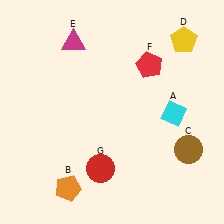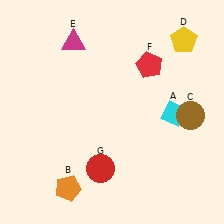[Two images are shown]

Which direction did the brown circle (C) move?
The brown circle (C) moved up.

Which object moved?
The brown circle (C) moved up.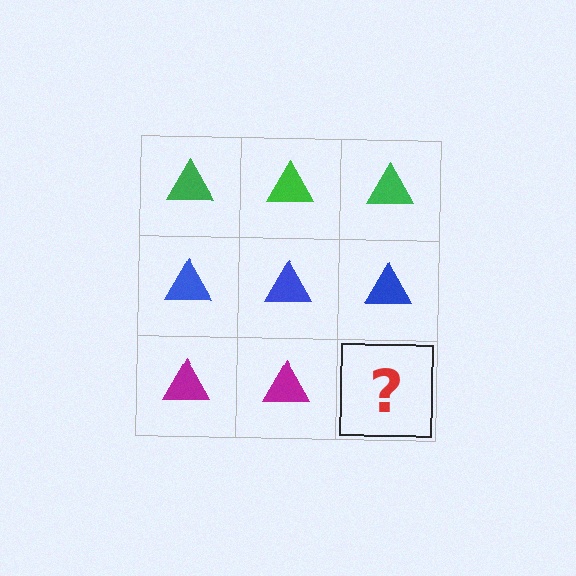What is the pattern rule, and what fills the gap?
The rule is that each row has a consistent color. The gap should be filled with a magenta triangle.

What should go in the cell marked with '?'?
The missing cell should contain a magenta triangle.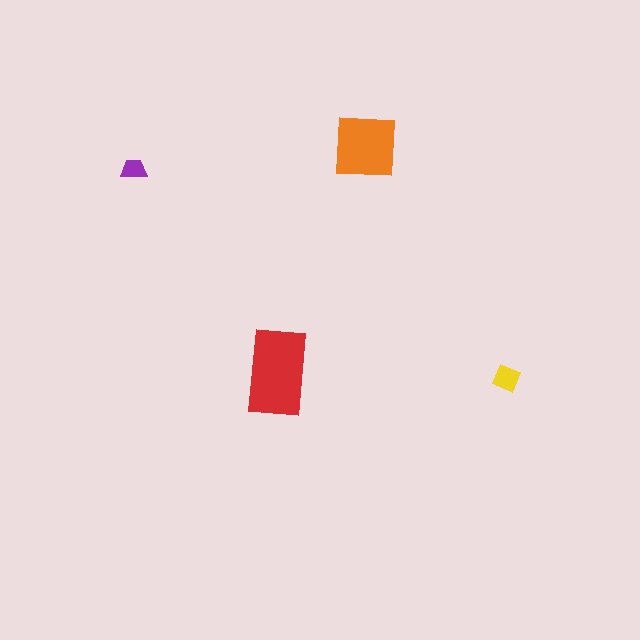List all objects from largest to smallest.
The red rectangle, the orange square, the yellow diamond, the purple trapezoid.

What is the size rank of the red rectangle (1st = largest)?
1st.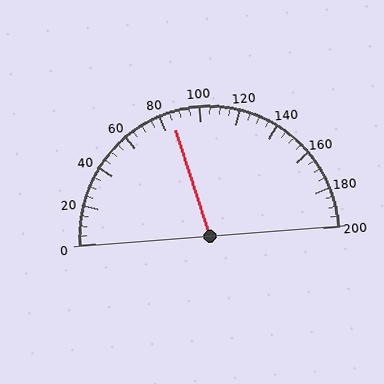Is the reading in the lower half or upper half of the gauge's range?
The reading is in the lower half of the range (0 to 200).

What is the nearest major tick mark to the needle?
The nearest major tick mark is 80.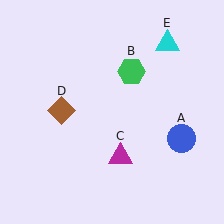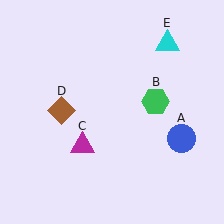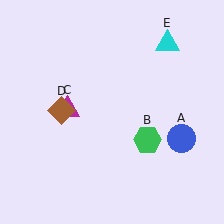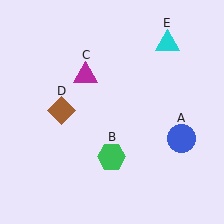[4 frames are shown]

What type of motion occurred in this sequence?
The green hexagon (object B), magenta triangle (object C) rotated clockwise around the center of the scene.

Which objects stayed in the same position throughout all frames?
Blue circle (object A) and brown diamond (object D) and cyan triangle (object E) remained stationary.